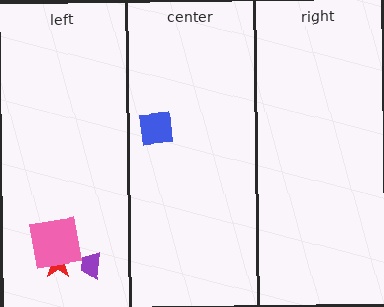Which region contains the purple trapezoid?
The left region.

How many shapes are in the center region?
1.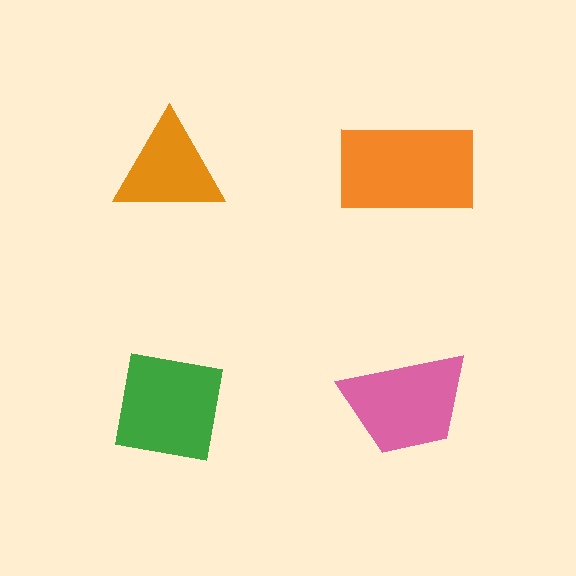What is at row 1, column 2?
An orange rectangle.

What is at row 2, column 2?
A pink trapezoid.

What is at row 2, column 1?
A green square.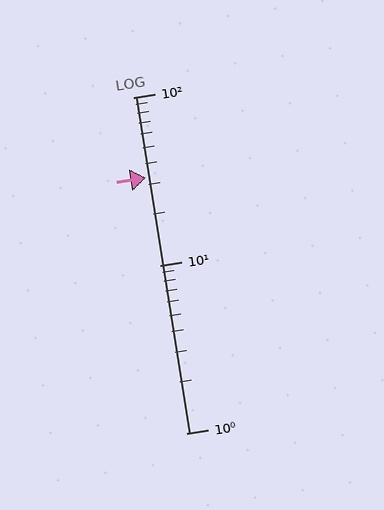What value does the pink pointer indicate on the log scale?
The pointer indicates approximately 33.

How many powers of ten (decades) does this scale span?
The scale spans 2 decades, from 1 to 100.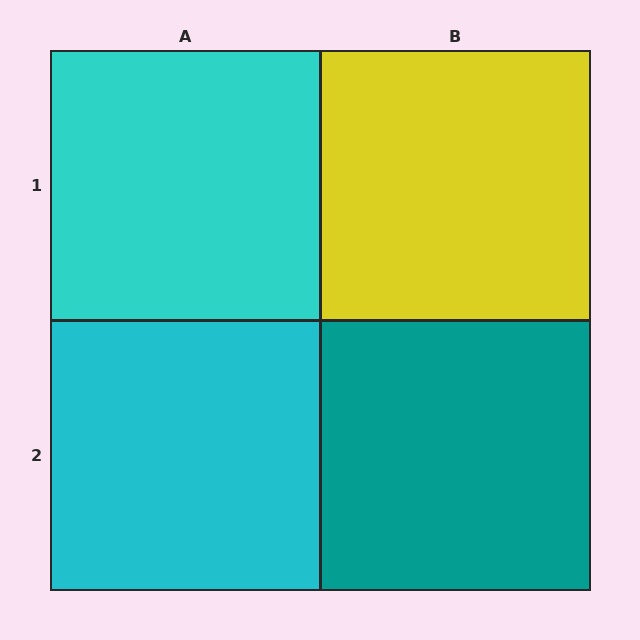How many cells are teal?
1 cell is teal.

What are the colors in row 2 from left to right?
Cyan, teal.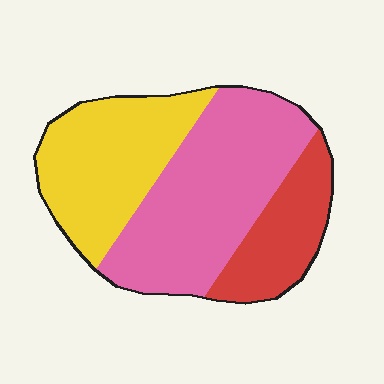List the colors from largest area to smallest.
From largest to smallest: pink, yellow, red.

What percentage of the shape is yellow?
Yellow takes up about one third (1/3) of the shape.